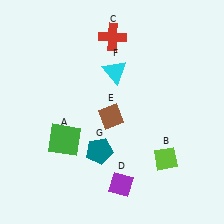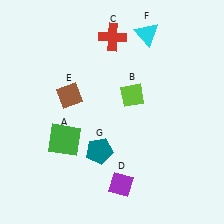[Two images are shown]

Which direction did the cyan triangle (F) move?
The cyan triangle (F) moved up.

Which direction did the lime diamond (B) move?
The lime diamond (B) moved up.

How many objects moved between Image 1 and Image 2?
3 objects moved between the two images.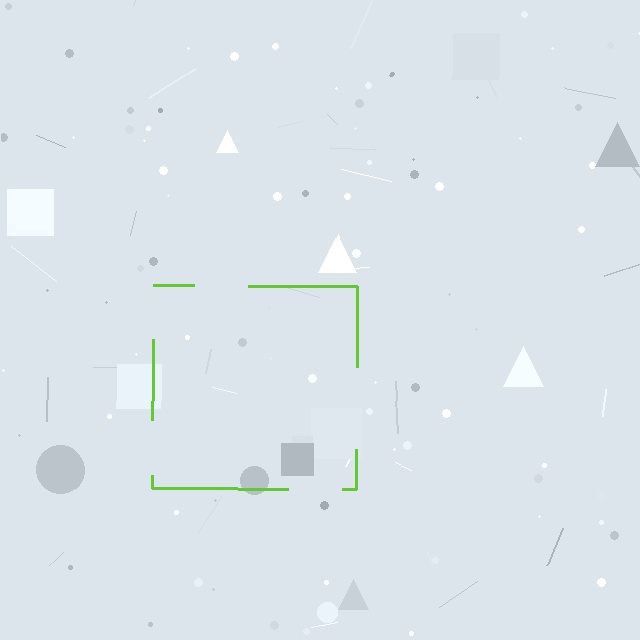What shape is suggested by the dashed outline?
The dashed outline suggests a square.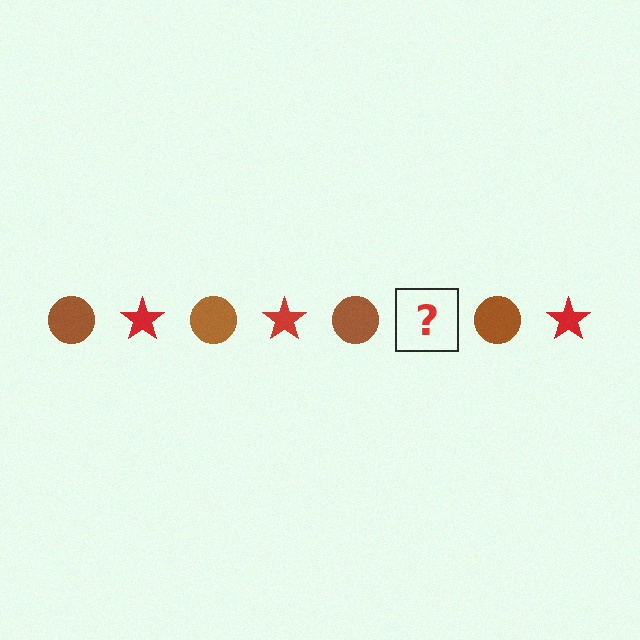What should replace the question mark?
The question mark should be replaced with a red star.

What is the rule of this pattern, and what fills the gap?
The rule is that the pattern alternates between brown circle and red star. The gap should be filled with a red star.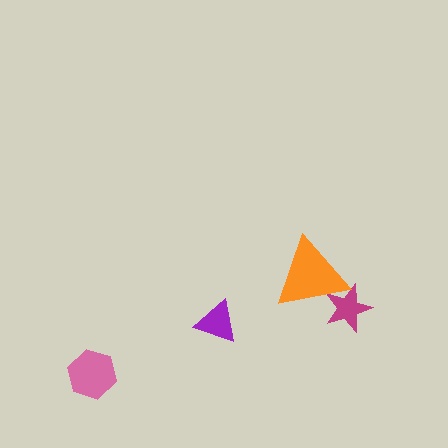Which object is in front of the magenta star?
The orange triangle is in front of the magenta star.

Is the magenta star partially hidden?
Yes, it is partially covered by another shape.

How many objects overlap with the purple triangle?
0 objects overlap with the purple triangle.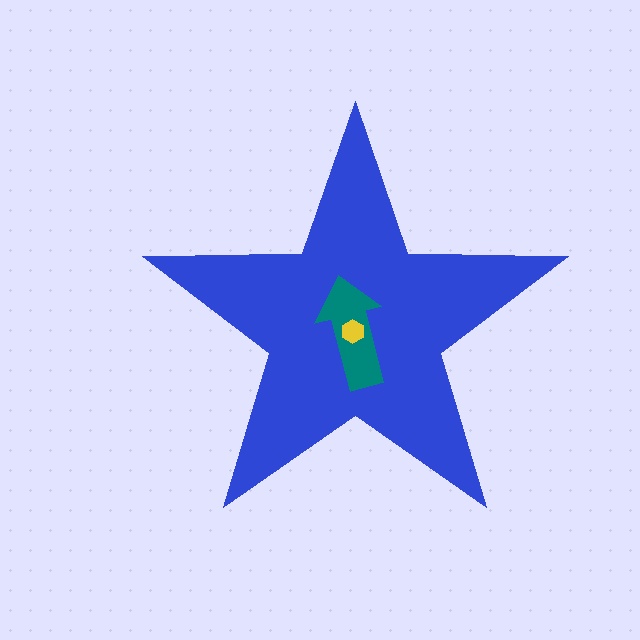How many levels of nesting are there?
3.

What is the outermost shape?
The blue star.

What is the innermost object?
The yellow hexagon.